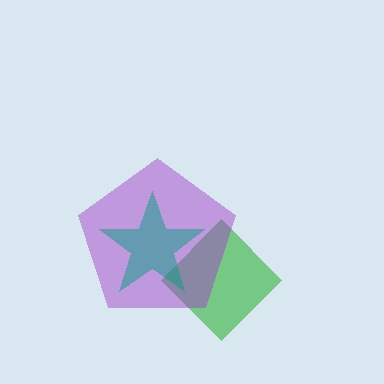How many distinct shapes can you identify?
There are 3 distinct shapes: a green diamond, a purple pentagon, a teal star.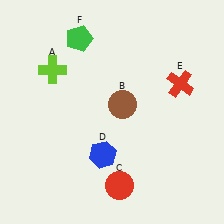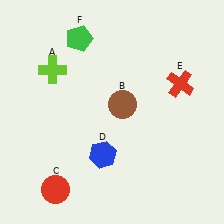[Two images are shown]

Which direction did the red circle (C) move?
The red circle (C) moved left.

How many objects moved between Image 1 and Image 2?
1 object moved between the two images.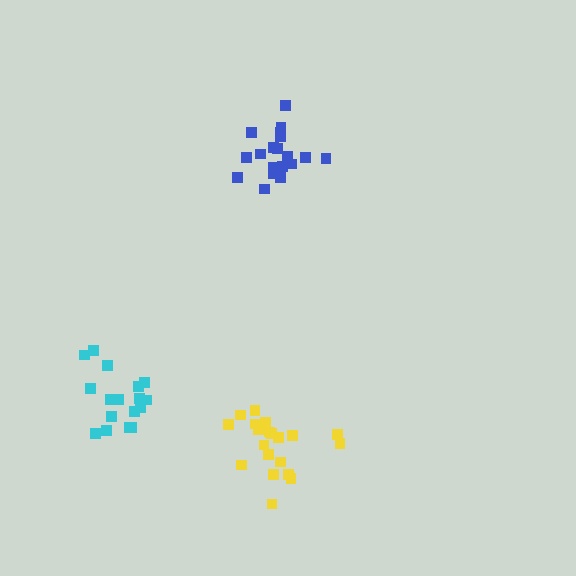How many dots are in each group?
Group 1: 19 dots, Group 2: 17 dots, Group 3: 21 dots (57 total).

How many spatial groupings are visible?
There are 3 spatial groupings.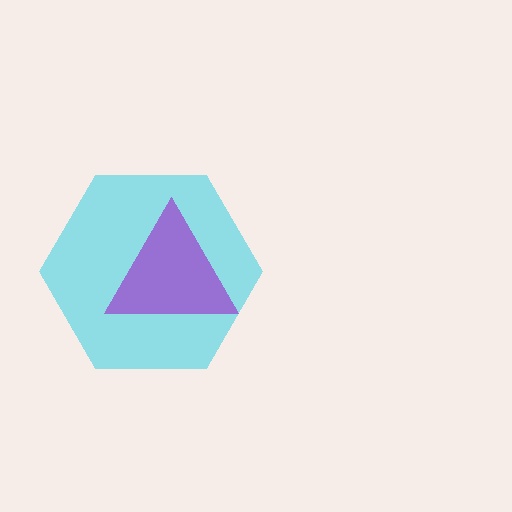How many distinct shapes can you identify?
There are 2 distinct shapes: a cyan hexagon, a purple triangle.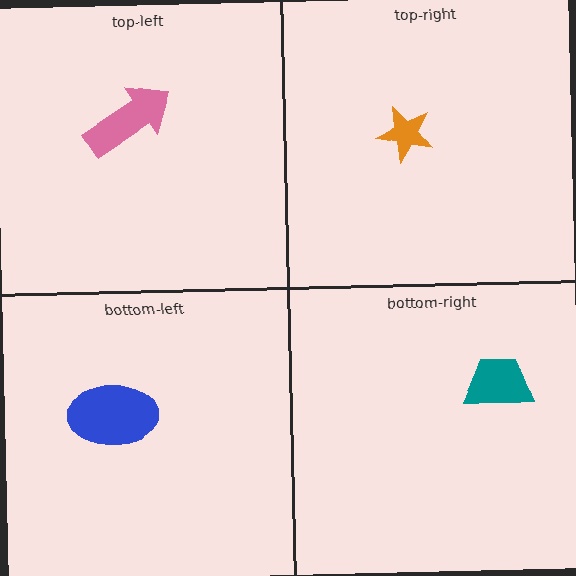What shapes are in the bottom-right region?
The teal trapezoid.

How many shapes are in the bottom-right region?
1.